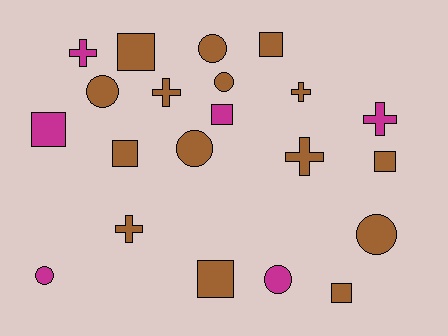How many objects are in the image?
There are 21 objects.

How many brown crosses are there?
There are 4 brown crosses.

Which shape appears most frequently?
Square, with 8 objects.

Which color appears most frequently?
Brown, with 15 objects.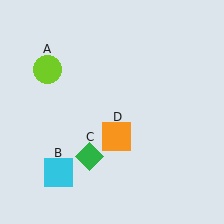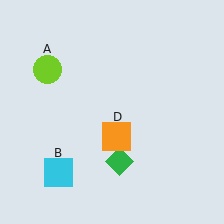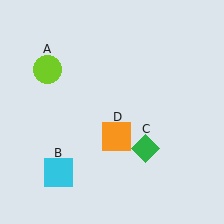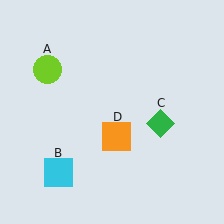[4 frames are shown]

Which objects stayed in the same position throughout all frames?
Lime circle (object A) and cyan square (object B) and orange square (object D) remained stationary.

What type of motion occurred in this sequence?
The green diamond (object C) rotated counterclockwise around the center of the scene.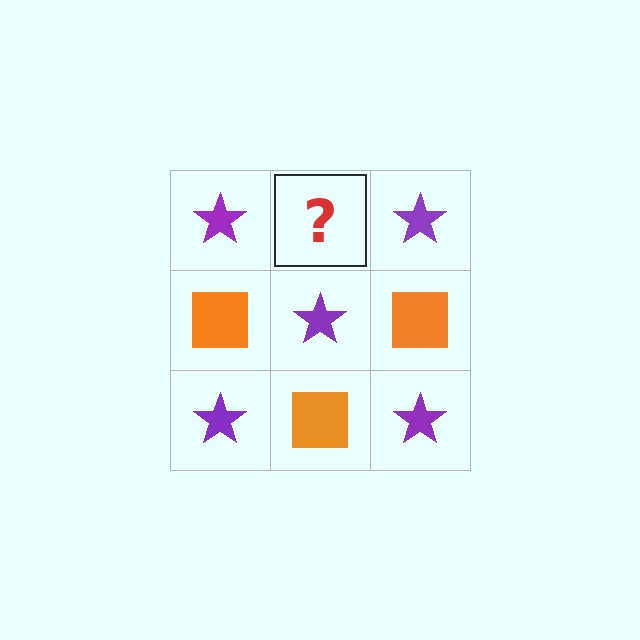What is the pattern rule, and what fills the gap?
The rule is that it alternates purple star and orange square in a checkerboard pattern. The gap should be filled with an orange square.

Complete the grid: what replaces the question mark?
The question mark should be replaced with an orange square.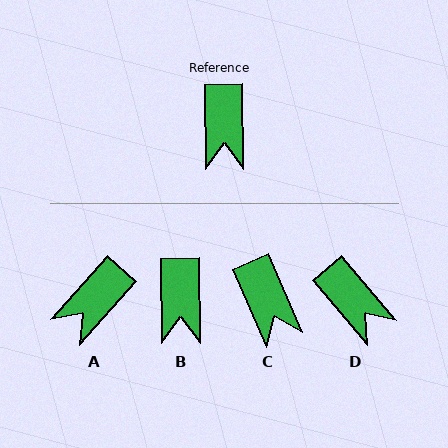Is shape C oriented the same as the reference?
No, it is off by about 23 degrees.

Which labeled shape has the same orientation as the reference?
B.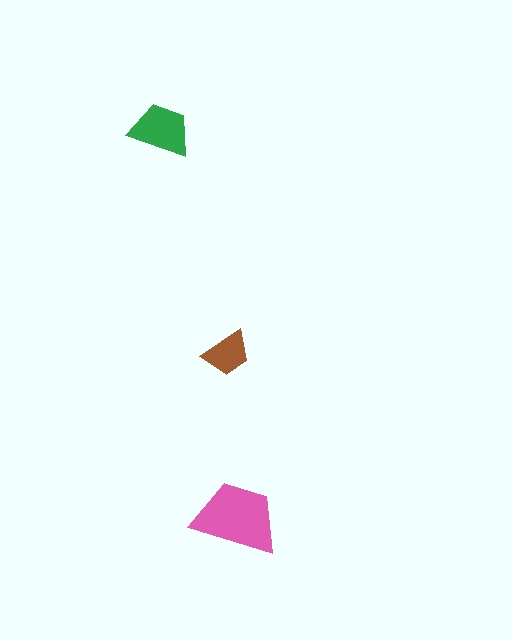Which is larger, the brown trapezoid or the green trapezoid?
The green one.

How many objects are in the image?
There are 3 objects in the image.